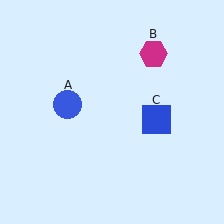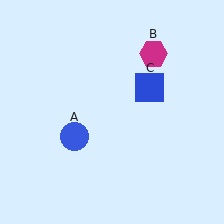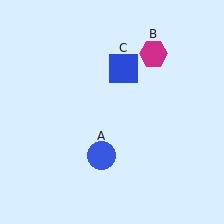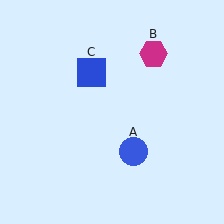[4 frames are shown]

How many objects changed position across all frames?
2 objects changed position: blue circle (object A), blue square (object C).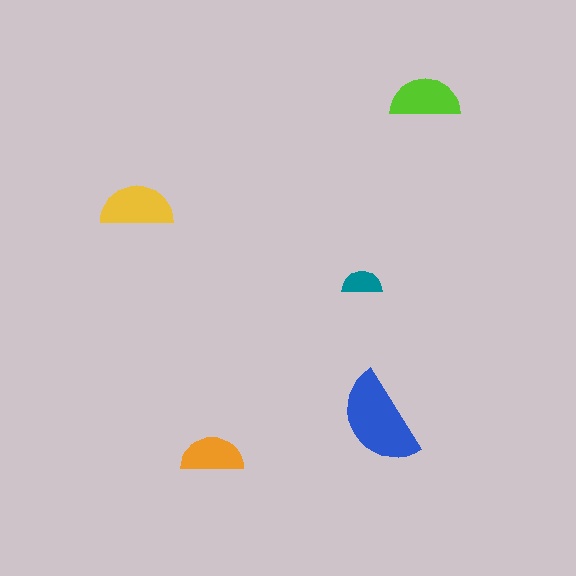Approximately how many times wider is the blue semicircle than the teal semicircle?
About 2.5 times wider.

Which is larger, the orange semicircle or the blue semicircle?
The blue one.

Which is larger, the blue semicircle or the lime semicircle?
The blue one.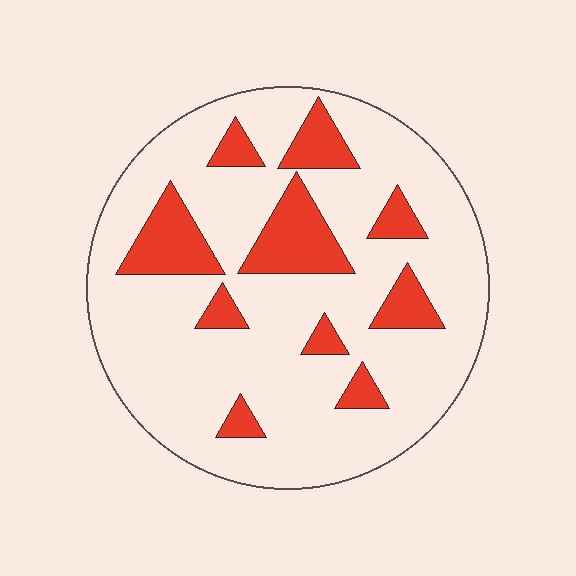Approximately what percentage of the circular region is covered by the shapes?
Approximately 20%.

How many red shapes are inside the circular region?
10.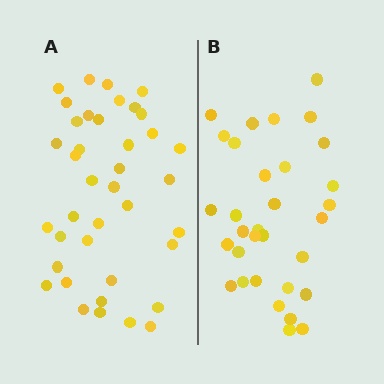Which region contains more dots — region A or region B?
Region A (the left region) has more dots.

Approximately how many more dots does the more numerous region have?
Region A has roughly 8 or so more dots than region B.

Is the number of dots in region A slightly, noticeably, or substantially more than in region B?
Region A has only slightly more — the two regions are fairly close. The ratio is roughly 1.2 to 1.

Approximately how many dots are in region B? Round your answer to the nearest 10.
About 30 dots. (The exact count is 32, which rounds to 30.)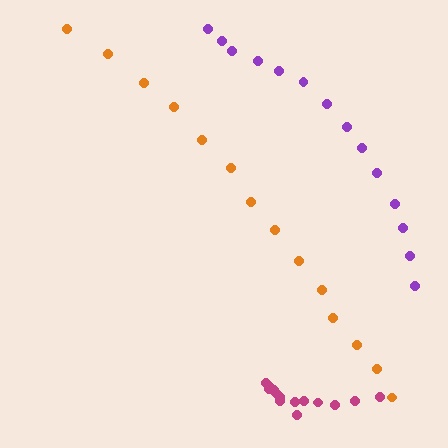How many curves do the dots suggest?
There are 3 distinct paths.